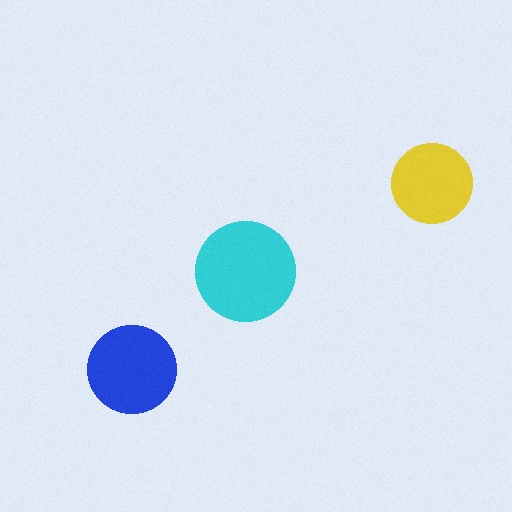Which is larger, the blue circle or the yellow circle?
The blue one.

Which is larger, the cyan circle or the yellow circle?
The cyan one.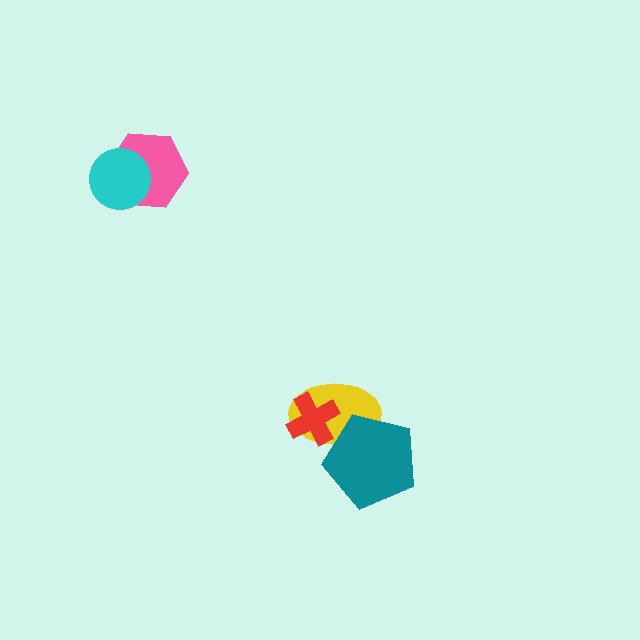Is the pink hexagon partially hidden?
Yes, it is partially covered by another shape.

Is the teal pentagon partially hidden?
No, no other shape covers it.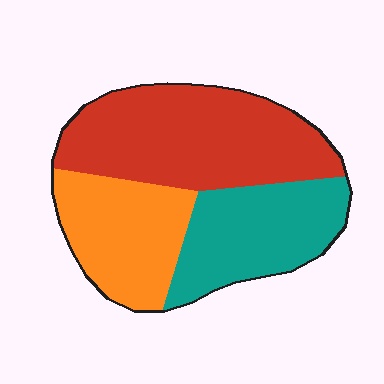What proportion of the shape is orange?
Orange covers roughly 25% of the shape.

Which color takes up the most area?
Red, at roughly 45%.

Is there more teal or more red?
Red.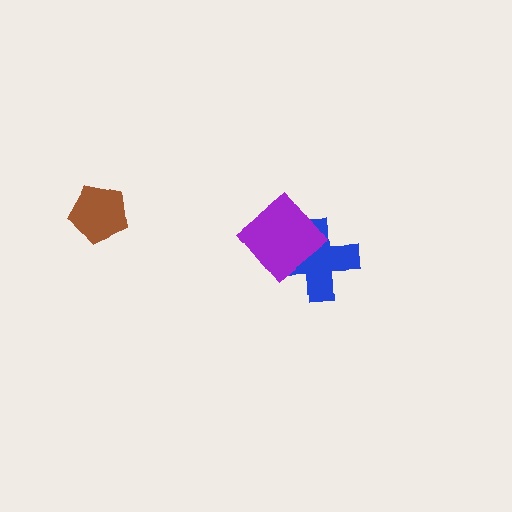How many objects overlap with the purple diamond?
1 object overlaps with the purple diamond.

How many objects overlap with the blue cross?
1 object overlaps with the blue cross.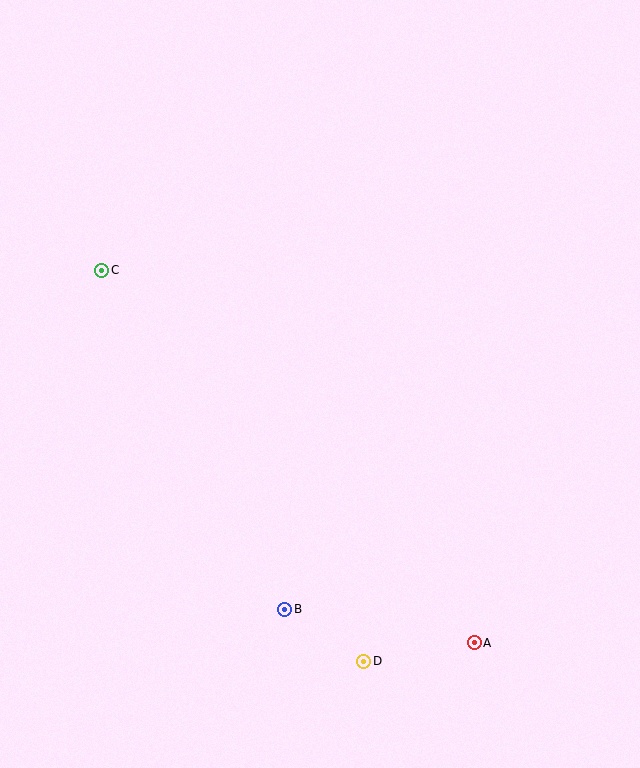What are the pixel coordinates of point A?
Point A is at (474, 643).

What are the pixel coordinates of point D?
Point D is at (364, 661).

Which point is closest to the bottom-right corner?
Point A is closest to the bottom-right corner.